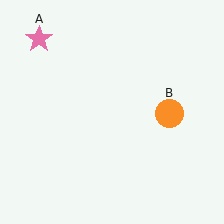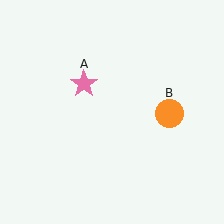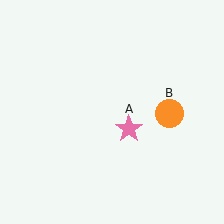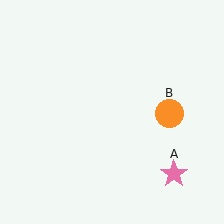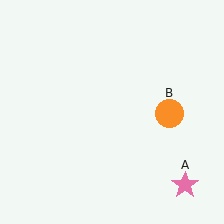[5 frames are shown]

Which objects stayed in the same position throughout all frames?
Orange circle (object B) remained stationary.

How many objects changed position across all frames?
1 object changed position: pink star (object A).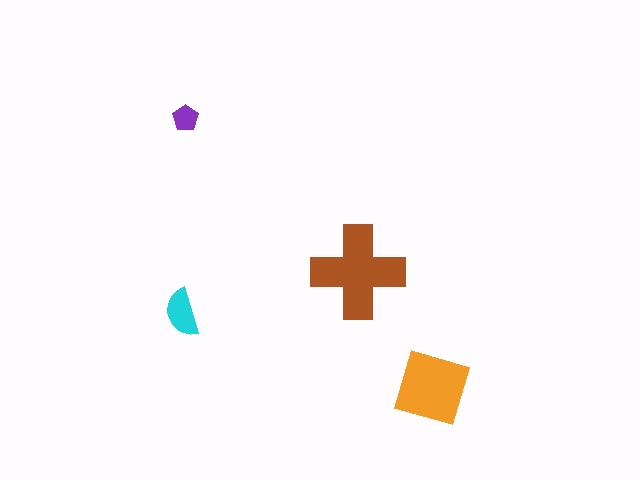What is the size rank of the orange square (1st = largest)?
2nd.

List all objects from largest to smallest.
The brown cross, the orange square, the cyan semicircle, the purple pentagon.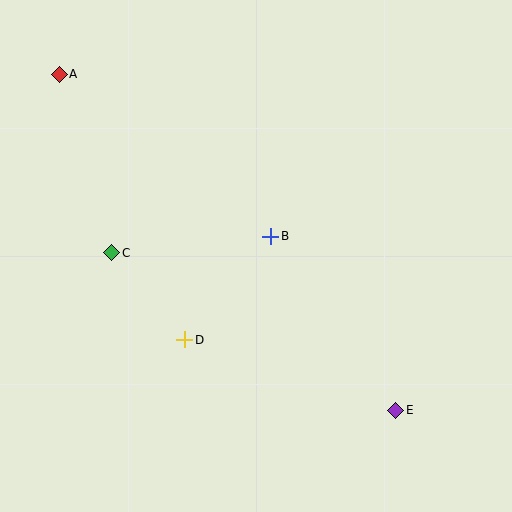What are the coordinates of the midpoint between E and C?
The midpoint between E and C is at (254, 331).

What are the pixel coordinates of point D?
Point D is at (185, 340).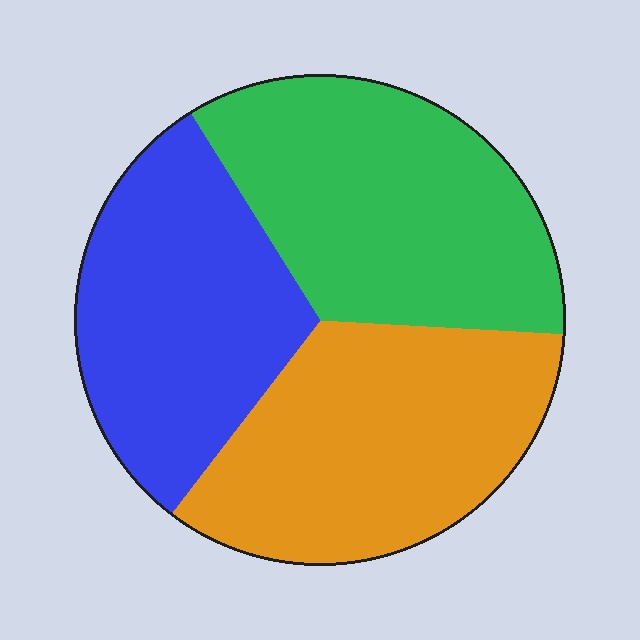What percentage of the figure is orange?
Orange covers around 35% of the figure.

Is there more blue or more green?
Green.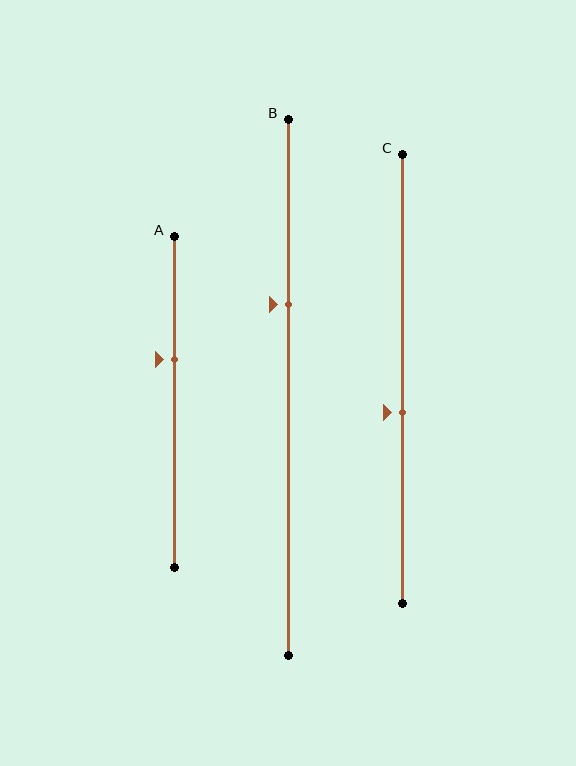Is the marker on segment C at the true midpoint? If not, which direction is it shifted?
No, the marker on segment C is shifted downward by about 7% of the segment length.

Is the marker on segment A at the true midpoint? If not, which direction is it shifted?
No, the marker on segment A is shifted upward by about 13% of the segment length.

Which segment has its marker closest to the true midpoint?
Segment C has its marker closest to the true midpoint.